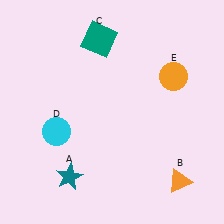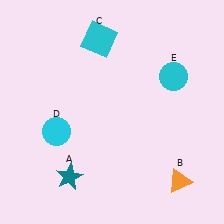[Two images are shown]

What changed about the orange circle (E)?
In Image 1, E is orange. In Image 2, it changed to cyan.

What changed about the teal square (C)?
In Image 1, C is teal. In Image 2, it changed to cyan.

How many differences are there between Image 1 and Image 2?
There are 2 differences between the two images.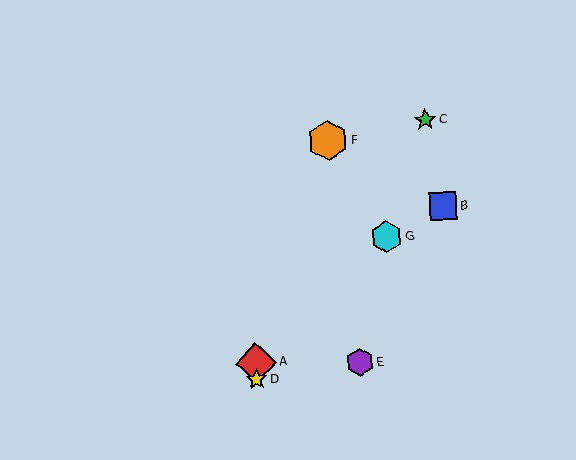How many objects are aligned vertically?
2 objects (A, D) are aligned vertically.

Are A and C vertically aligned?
No, A is at x≈256 and C is at x≈425.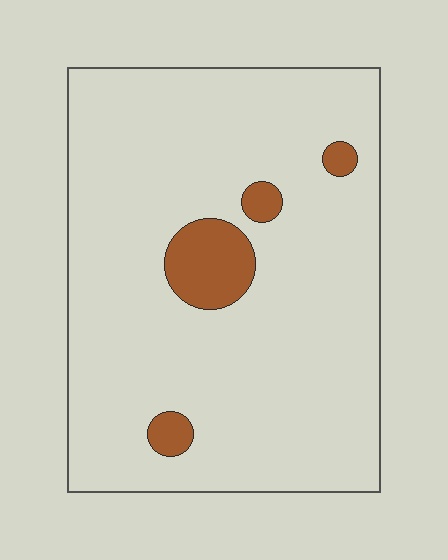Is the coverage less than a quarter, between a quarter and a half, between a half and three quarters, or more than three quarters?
Less than a quarter.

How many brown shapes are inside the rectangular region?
4.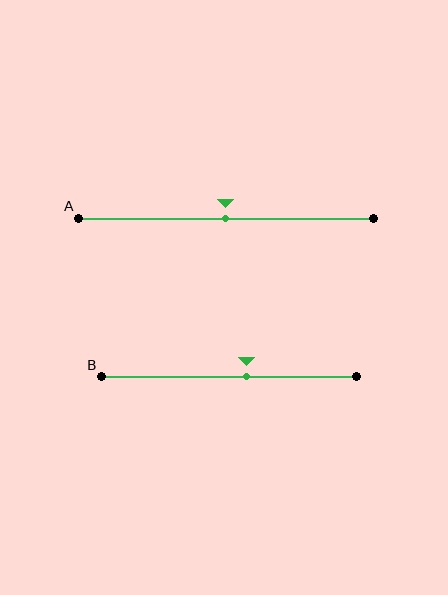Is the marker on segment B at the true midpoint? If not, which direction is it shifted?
No, the marker on segment B is shifted to the right by about 7% of the segment length.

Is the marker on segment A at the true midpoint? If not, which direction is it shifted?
Yes, the marker on segment A is at the true midpoint.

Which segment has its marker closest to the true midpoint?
Segment A has its marker closest to the true midpoint.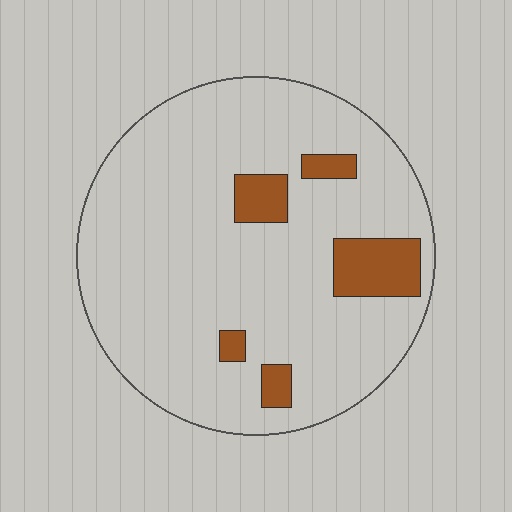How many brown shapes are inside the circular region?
5.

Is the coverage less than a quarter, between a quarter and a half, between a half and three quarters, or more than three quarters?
Less than a quarter.